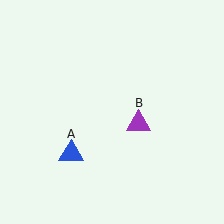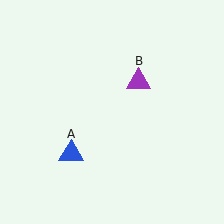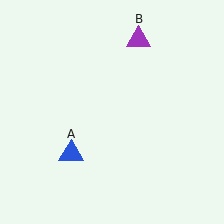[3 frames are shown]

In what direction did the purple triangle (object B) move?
The purple triangle (object B) moved up.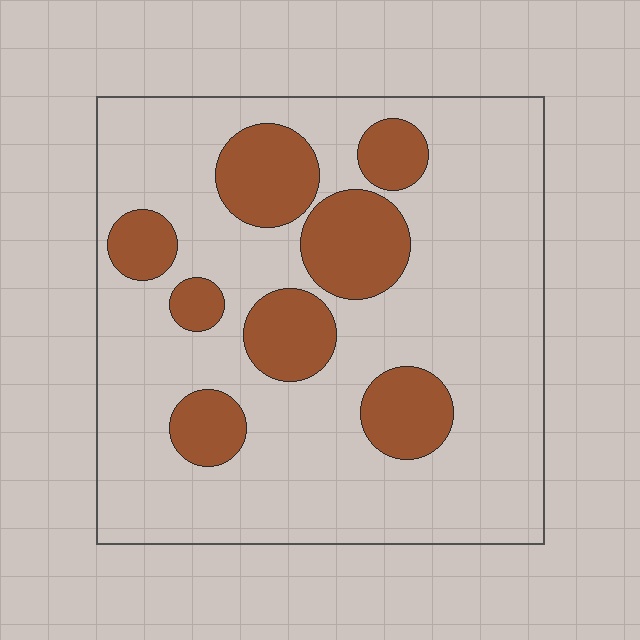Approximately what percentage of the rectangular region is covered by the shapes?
Approximately 25%.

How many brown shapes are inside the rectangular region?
8.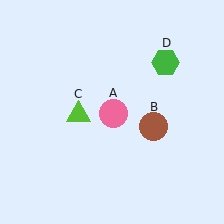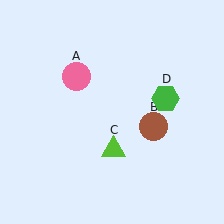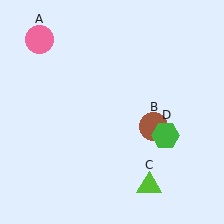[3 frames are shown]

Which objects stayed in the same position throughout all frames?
Brown circle (object B) remained stationary.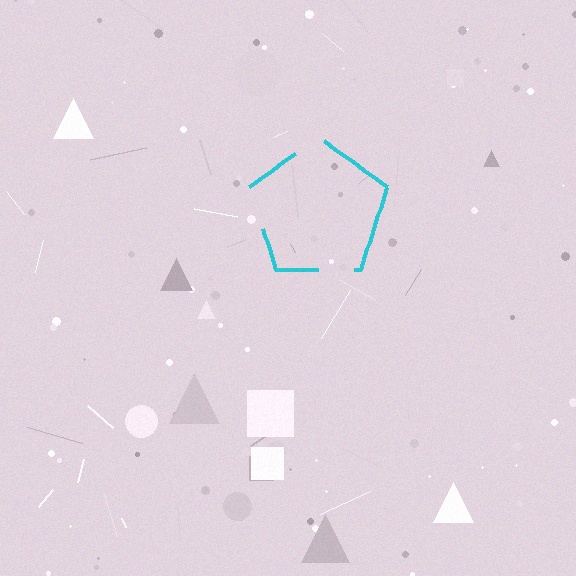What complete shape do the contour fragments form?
The contour fragments form a pentagon.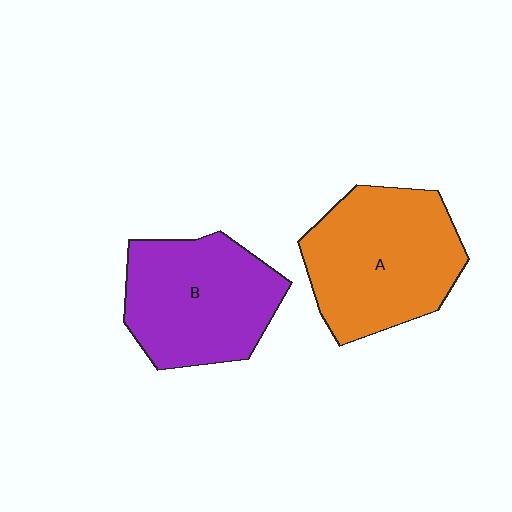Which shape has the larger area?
Shape A (orange).